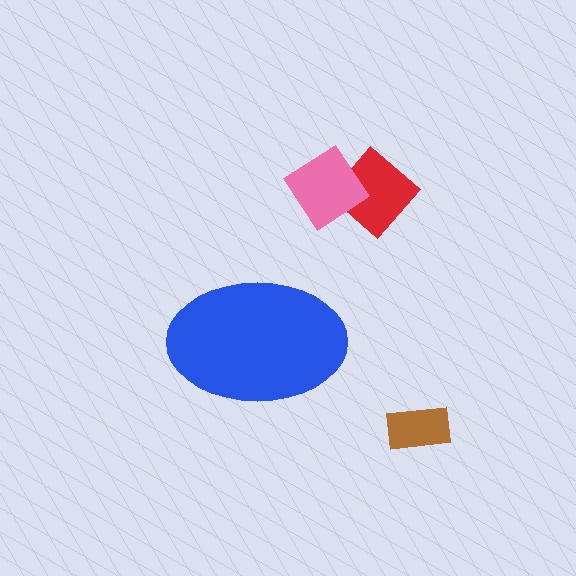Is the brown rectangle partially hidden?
No, the brown rectangle is fully visible.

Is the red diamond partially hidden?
No, the red diamond is fully visible.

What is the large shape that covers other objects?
A blue ellipse.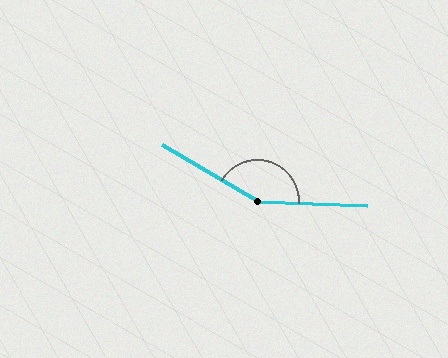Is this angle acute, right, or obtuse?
It is obtuse.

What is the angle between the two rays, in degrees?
Approximately 151 degrees.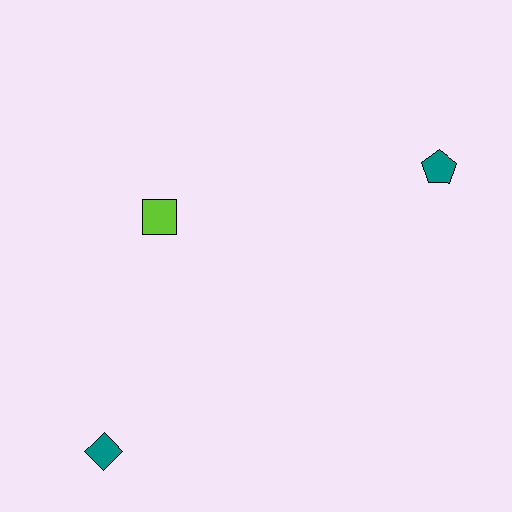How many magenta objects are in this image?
There are no magenta objects.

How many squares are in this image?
There is 1 square.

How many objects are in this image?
There are 3 objects.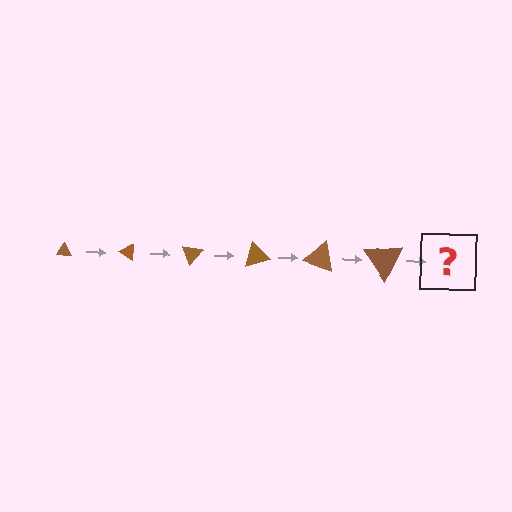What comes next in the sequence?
The next element should be a triangle, larger than the previous one and rotated 210 degrees from the start.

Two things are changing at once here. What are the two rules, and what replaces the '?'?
The two rules are that the triangle grows larger each step and it rotates 35 degrees each step. The '?' should be a triangle, larger than the previous one and rotated 210 degrees from the start.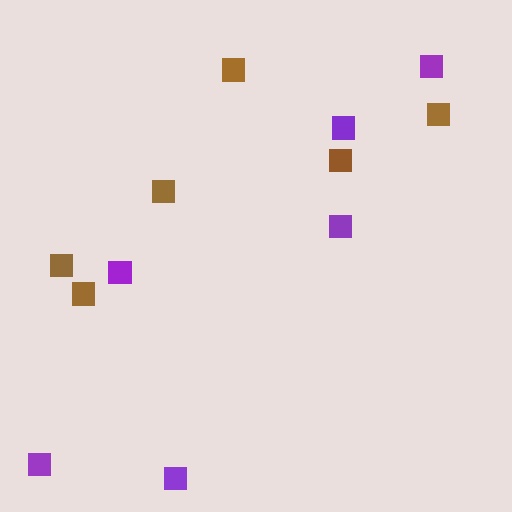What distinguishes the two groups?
There are 2 groups: one group of brown squares (6) and one group of purple squares (6).